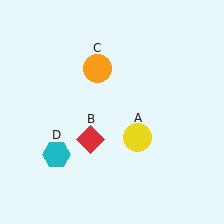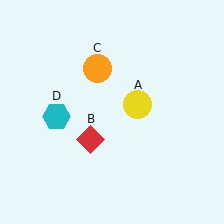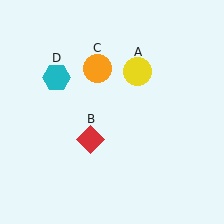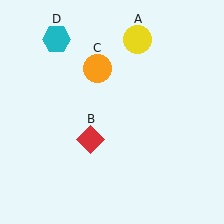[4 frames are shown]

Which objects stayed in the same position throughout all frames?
Red diamond (object B) and orange circle (object C) remained stationary.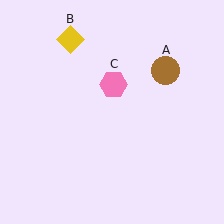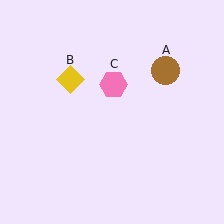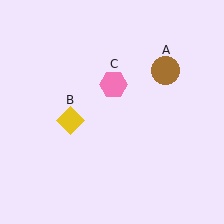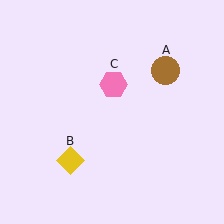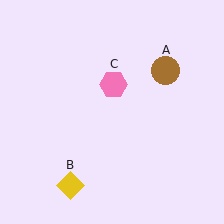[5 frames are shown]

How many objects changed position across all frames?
1 object changed position: yellow diamond (object B).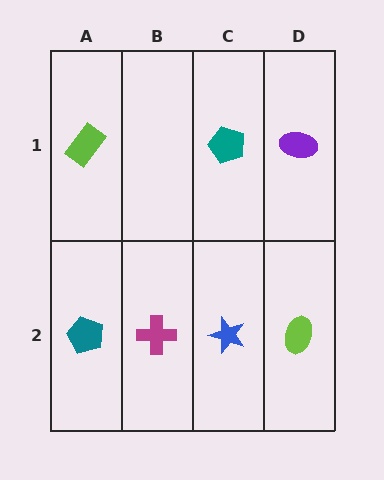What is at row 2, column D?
A lime ellipse.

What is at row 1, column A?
A lime rectangle.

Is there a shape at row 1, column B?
No, that cell is empty.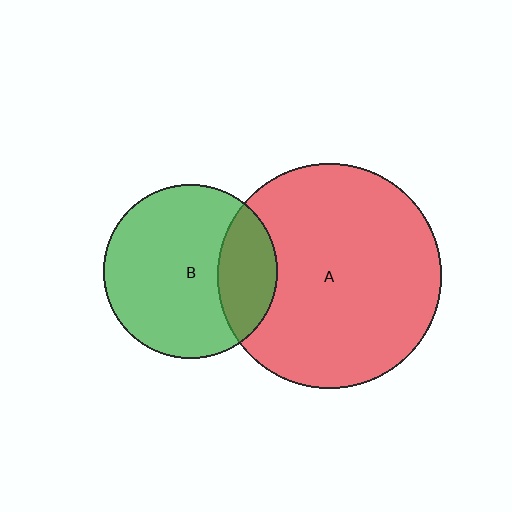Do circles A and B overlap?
Yes.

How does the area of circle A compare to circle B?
Approximately 1.7 times.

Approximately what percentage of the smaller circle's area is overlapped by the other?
Approximately 25%.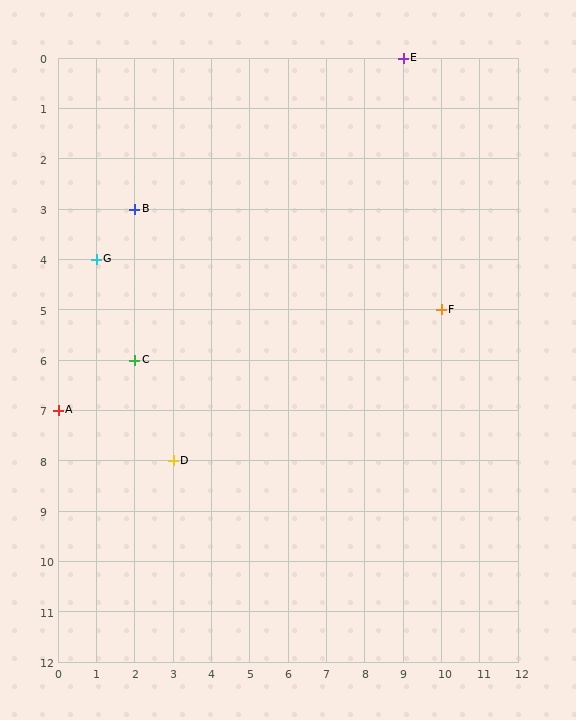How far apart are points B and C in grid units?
Points B and C are 3 rows apart.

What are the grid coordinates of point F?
Point F is at grid coordinates (10, 5).